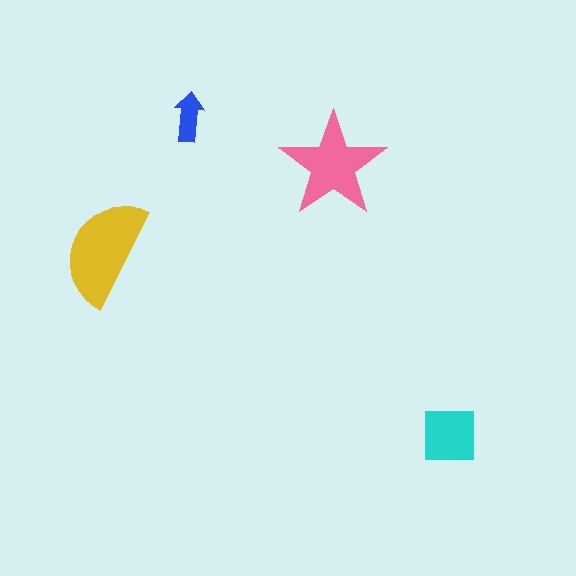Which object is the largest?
The yellow semicircle.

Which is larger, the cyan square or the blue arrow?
The cyan square.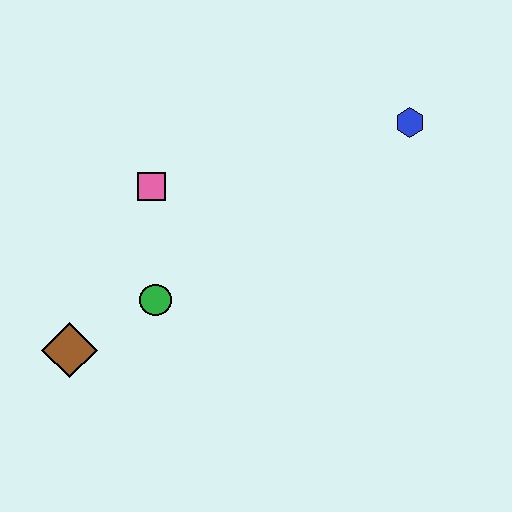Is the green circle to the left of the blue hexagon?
Yes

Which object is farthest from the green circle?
The blue hexagon is farthest from the green circle.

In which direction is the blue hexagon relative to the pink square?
The blue hexagon is to the right of the pink square.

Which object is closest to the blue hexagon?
The pink square is closest to the blue hexagon.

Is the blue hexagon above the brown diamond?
Yes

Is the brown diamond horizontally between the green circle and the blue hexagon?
No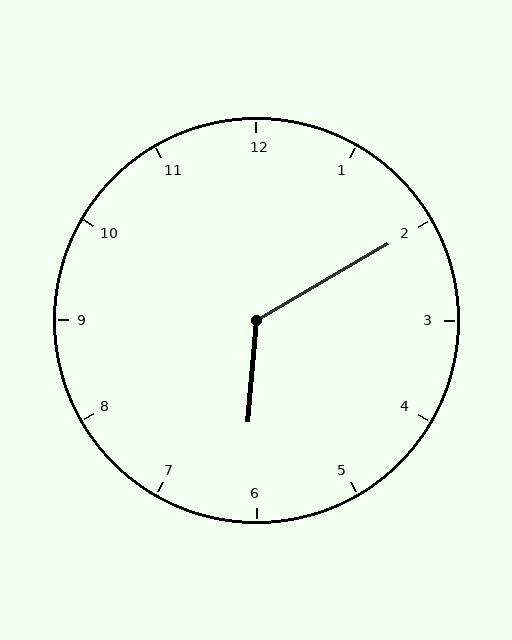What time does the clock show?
6:10.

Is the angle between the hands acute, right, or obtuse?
It is obtuse.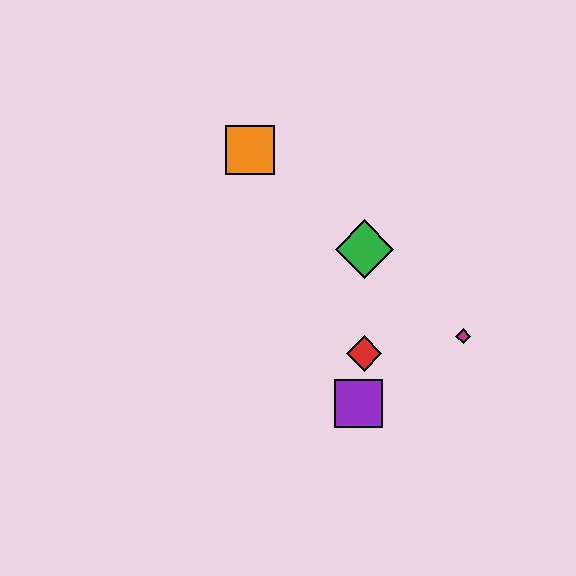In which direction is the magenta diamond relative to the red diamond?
The magenta diamond is to the right of the red diamond.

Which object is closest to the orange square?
The green diamond is closest to the orange square.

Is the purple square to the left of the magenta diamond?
Yes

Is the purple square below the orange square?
Yes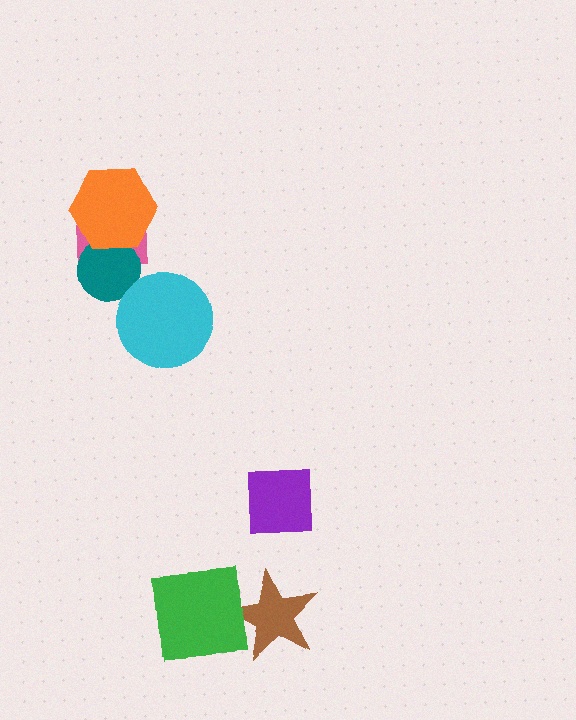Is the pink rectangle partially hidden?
Yes, it is partially covered by another shape.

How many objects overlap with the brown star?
1 object overlaps with the brown star.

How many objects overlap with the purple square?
0 objects overlap with the purple square.